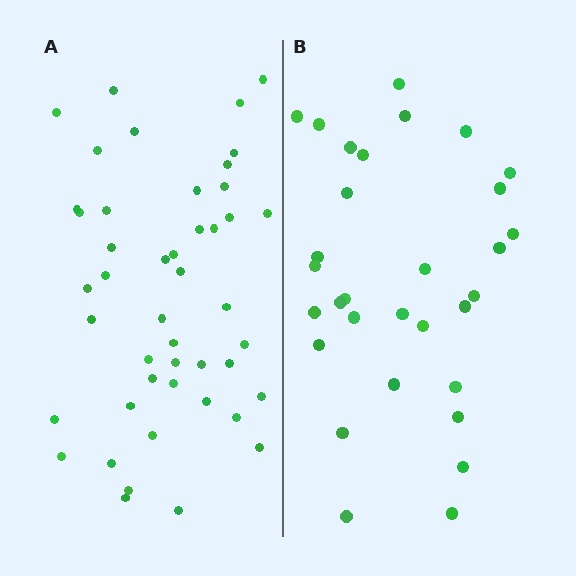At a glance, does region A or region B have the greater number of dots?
Region A (the left region) has more dots.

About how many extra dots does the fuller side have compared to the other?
Region A has approximately 15 more dots than region B.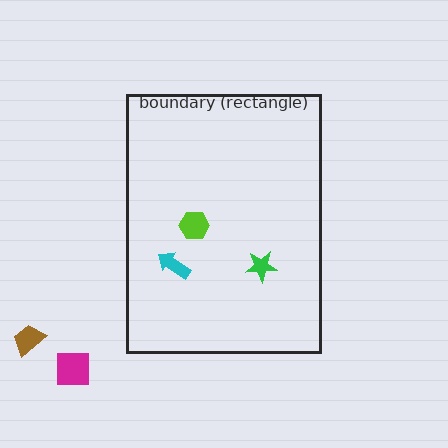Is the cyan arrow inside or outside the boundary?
Inside.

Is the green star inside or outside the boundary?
Inside.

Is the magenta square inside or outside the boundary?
Outside.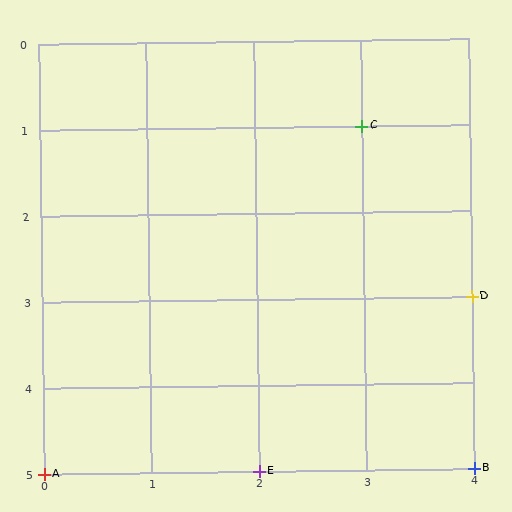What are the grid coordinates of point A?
Point A is at grid coordinates (0, 5).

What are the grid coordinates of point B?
Point B is at grid coordinates (4, 5).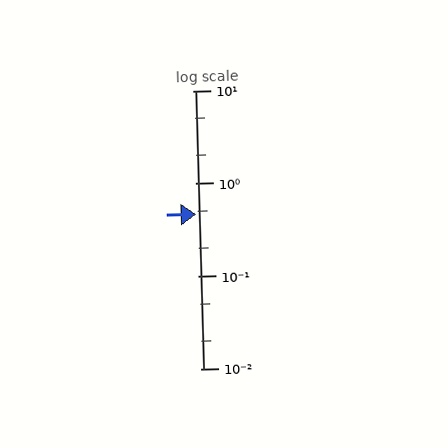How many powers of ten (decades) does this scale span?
The scale spans 3 decades, from 0.01 to 10.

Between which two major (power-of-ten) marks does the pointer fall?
The pointer is between 0.1 and 1.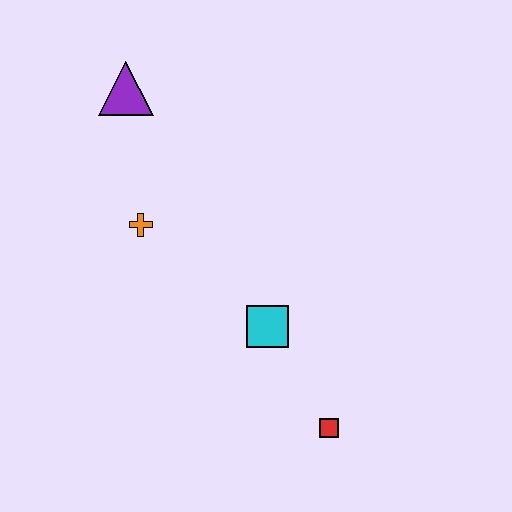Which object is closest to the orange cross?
The purple triangle is closest to the orange cross.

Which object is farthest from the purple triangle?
The red square is farthest from the purple triangle.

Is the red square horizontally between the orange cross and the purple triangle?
No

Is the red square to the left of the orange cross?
No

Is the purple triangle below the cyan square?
No